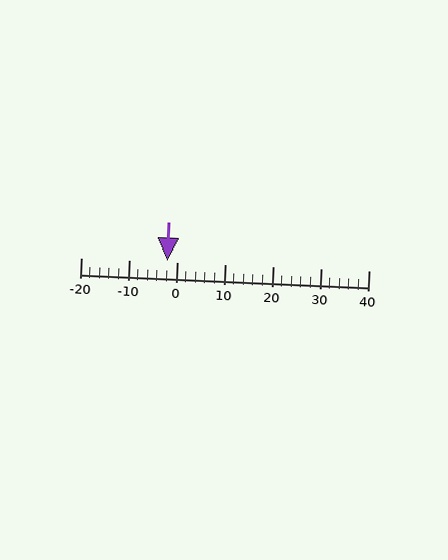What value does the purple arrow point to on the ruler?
The purple arrow points to approximately -2.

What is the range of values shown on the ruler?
The ruler shows values from -20 to 40.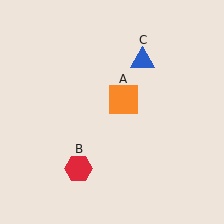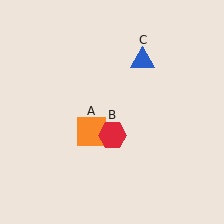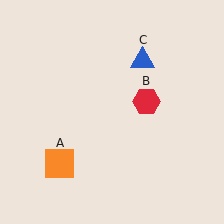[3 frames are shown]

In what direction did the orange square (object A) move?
The orange square (object A) moved down and to the left.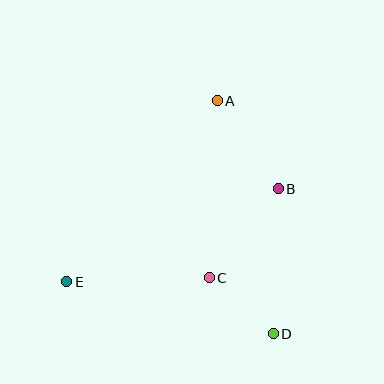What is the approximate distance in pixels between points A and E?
The distance between A and E is approximately 235 pixels.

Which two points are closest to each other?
Points C and D are closest to each other.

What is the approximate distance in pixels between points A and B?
The distance between A and B is approximately 107 pixels.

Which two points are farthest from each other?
Points A and D are farthest from each other.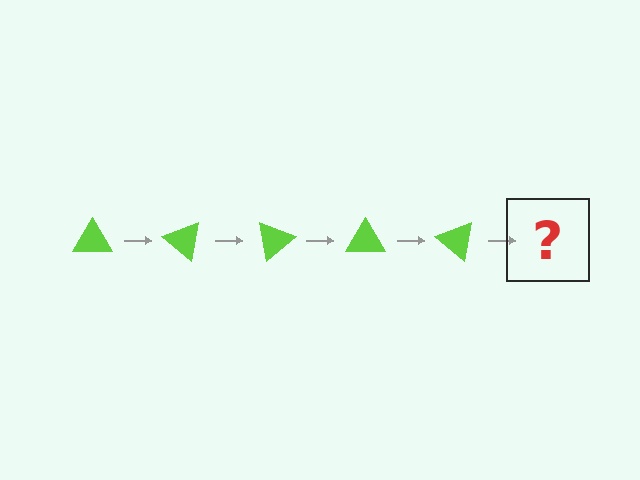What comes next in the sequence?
The next element should be a lime triangle rotated 200 degrees.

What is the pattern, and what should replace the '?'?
The pattern is that the triangle rotates 40 degrees each step. The '?' should be a lime triangle rotated 200 degrees.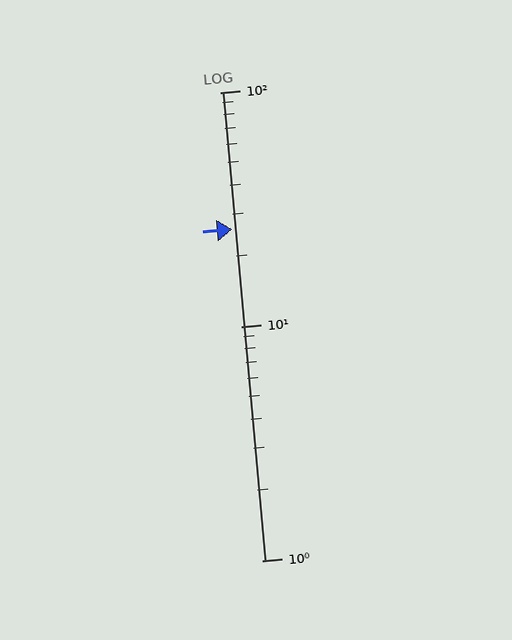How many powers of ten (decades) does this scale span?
The scale spans 2 decades, from 1 to 100.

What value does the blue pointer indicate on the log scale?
The pointer indicates approximately 26.